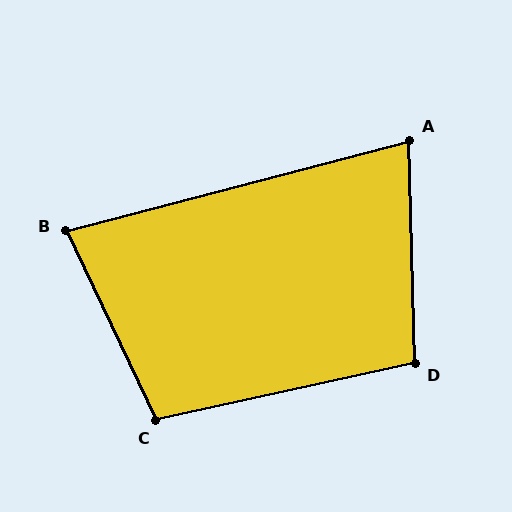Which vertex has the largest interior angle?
C, at approximately 103 degrees.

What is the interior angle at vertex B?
Approximately 79 degrees (acute).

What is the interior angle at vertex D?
Approximately 101 degrees (obtuse).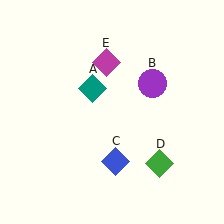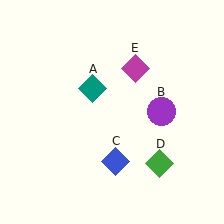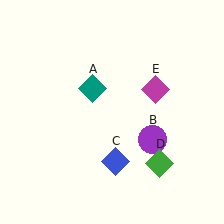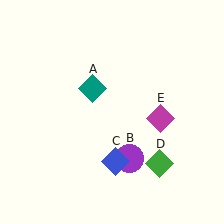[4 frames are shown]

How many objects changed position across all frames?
2 objects changed position: purple circle (object B), magenta diamond (object E).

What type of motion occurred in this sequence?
The purple circle (object B), magenta diamond (object E) rotated clockwise around the center of the scene.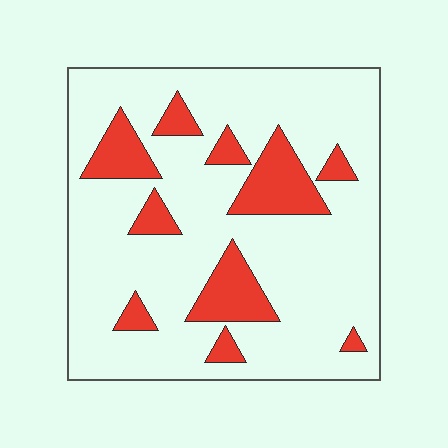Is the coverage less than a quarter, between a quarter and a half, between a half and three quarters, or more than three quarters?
Less than a quarter.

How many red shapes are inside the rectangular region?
10.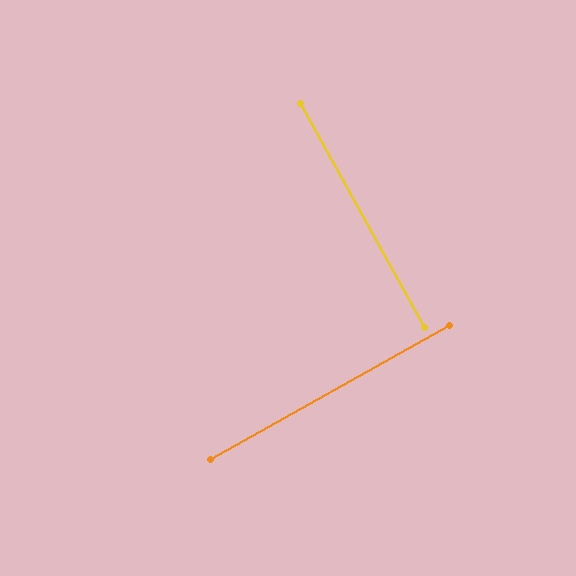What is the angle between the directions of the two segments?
Approximately 90 degrees.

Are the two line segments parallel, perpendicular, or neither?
Perpendicular — they meet at approximately 90°.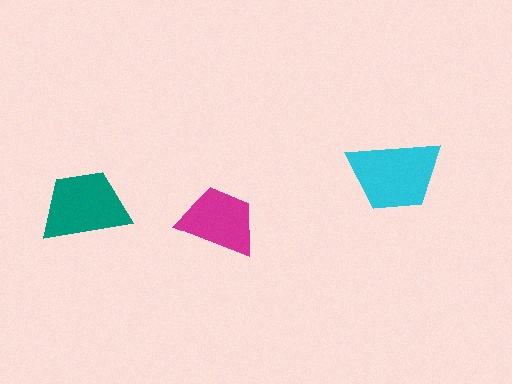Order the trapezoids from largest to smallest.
the cyan one, the teal one, the magenta one.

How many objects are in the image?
There are 3 objects in the image.